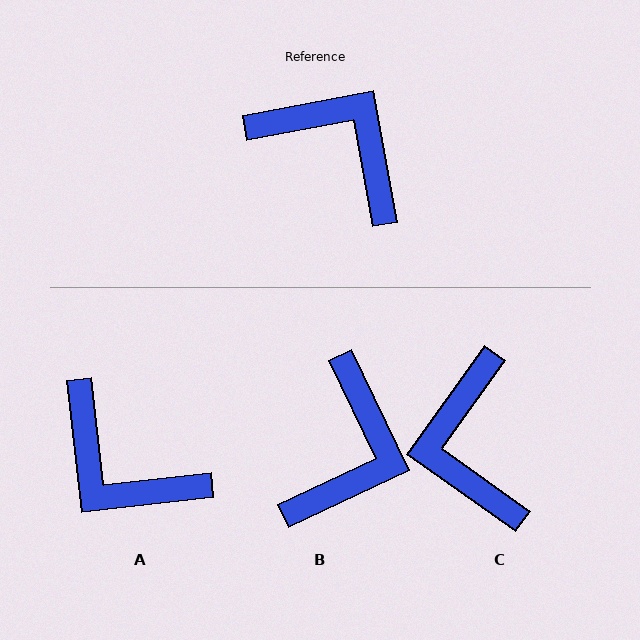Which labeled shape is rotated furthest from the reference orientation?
A, about 176 degrees away.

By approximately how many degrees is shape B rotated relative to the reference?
Approximately 75 degrees clockwise.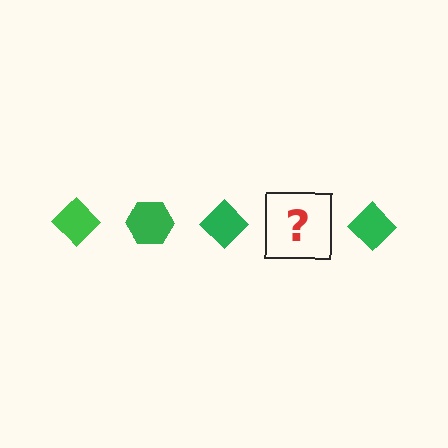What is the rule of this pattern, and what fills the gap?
The rule is that the pattern cycles through diamond, hexagon shapes in green. The gap should be filled with a green hexagon.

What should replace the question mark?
The question mark should be replaced with a green hexagon.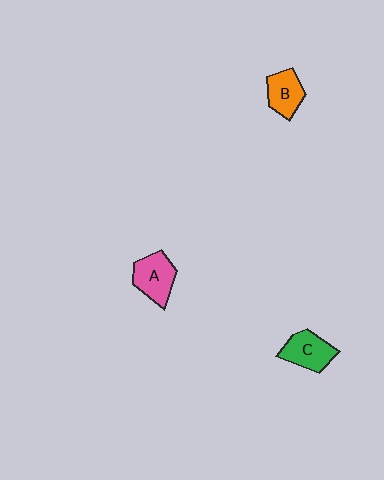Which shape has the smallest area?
Shape B (orange).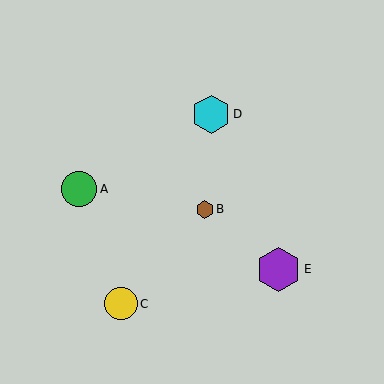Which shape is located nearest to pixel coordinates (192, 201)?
The brown hexagon (labeled B) at (205, 209) is nearest to that location.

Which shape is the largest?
The purple hexagon (labeled E) is the largest.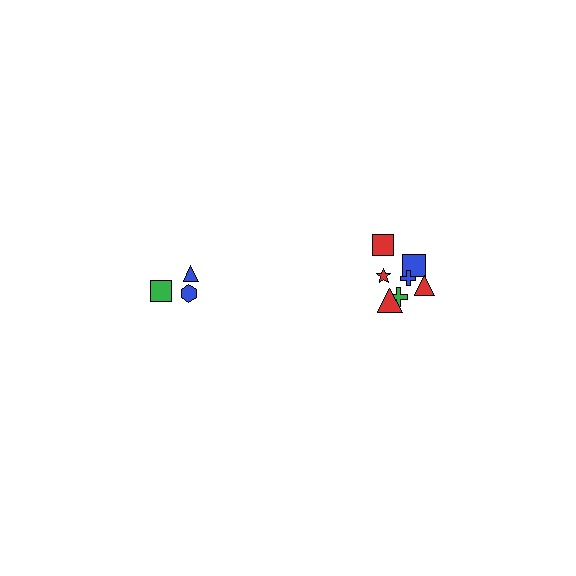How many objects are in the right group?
There are 7 objects.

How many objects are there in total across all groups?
There are 10 objects.